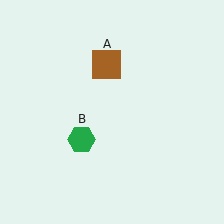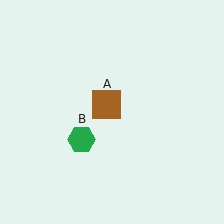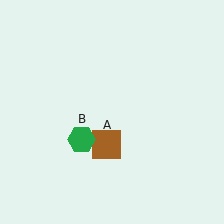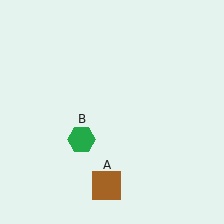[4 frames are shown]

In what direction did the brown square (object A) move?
The brown square (object A) moved down.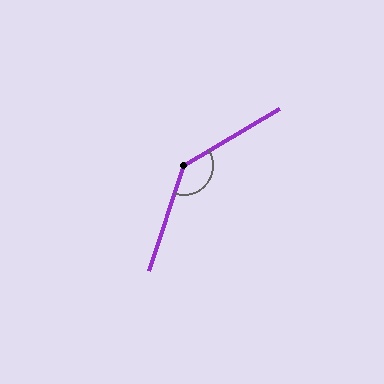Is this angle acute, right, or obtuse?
It is obtuse.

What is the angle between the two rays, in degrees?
Approximately 140 degrees.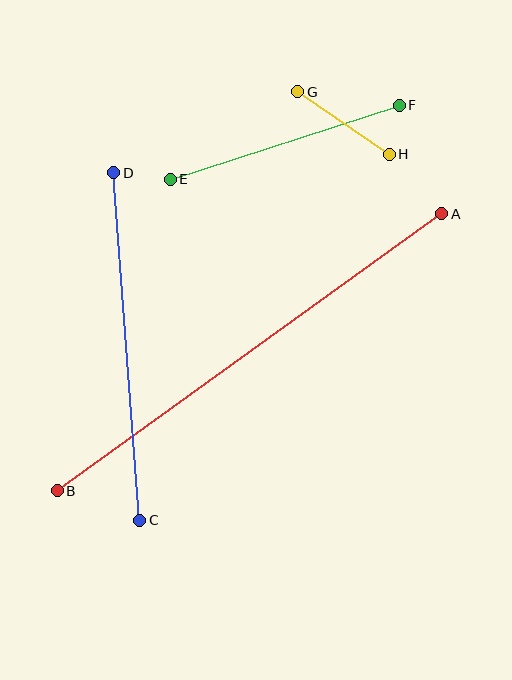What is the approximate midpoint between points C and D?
The midpoint is at approximately (127, 346) pixels.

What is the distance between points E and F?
The distance is approximately 241 pixels.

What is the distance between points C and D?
The distance is approximately 349 pixels.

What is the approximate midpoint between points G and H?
The midpoint is at approximately (344, 123) pixels.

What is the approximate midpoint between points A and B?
The midpoint is at approximately (250, 352) pixels.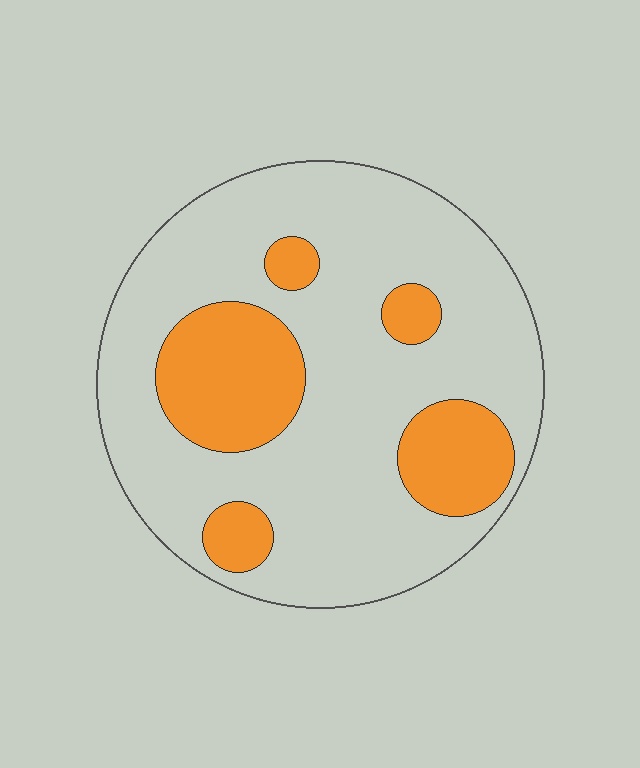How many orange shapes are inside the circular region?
5.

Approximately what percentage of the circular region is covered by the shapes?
Approximately 25%.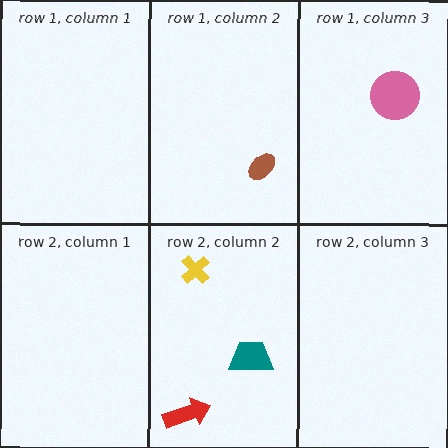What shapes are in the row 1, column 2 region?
The brown ellipse.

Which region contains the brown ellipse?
The row 1, column 2 region.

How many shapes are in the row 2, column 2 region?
3.